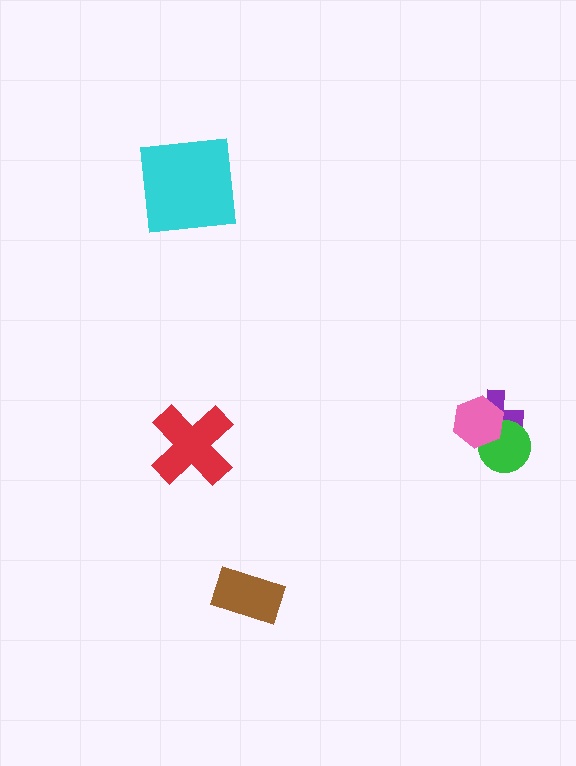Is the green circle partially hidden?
Yes, it is partially covered by another shape.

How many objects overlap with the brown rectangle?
0 objects overlap with the brown rectangle.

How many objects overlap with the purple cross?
2 objects overlap with the purple cross.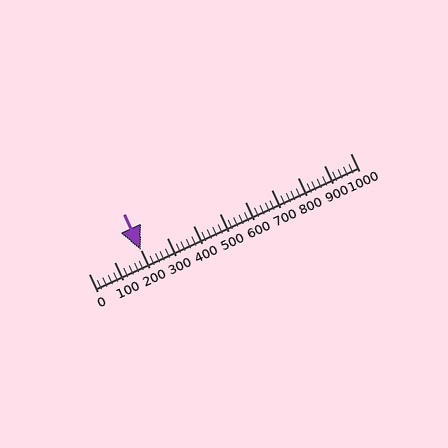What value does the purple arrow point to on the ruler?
The purple arrow points to approximately 200.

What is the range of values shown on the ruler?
The ruler shows values from 0 to 1000.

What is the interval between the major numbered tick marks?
The major tick marks are spaced 100 units apart.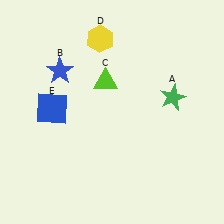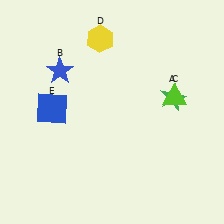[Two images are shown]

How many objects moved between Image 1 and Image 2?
1 object moved between the two images.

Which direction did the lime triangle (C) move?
The lime triangle (C) moved right.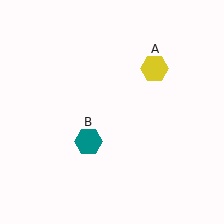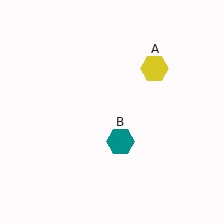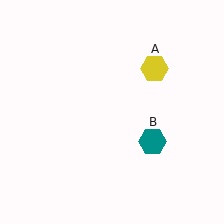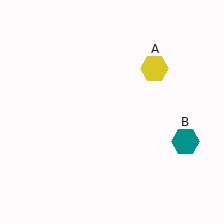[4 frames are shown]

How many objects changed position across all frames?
1 object changed position: teal hexagon (object B).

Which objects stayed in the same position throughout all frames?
Yellow hexagon (object A) remained stationary.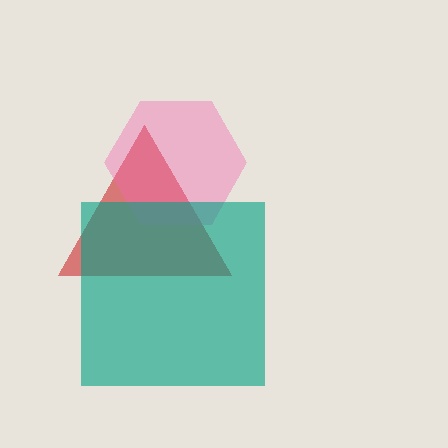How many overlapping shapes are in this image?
There are 3 overlapping shapes in the image.